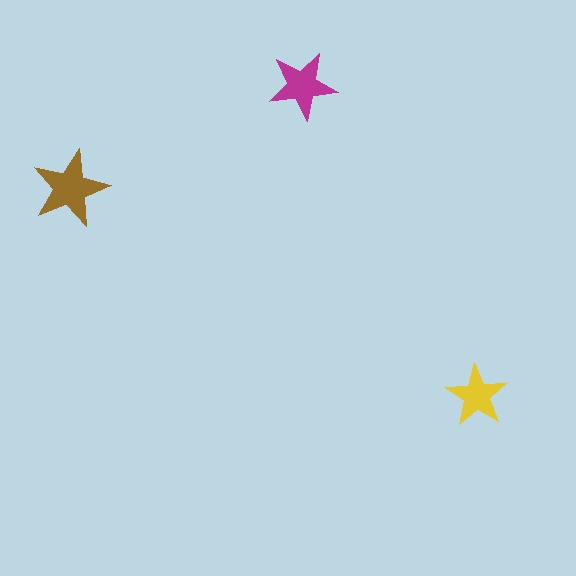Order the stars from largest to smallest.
the brown one, the magenta one, the yellow one.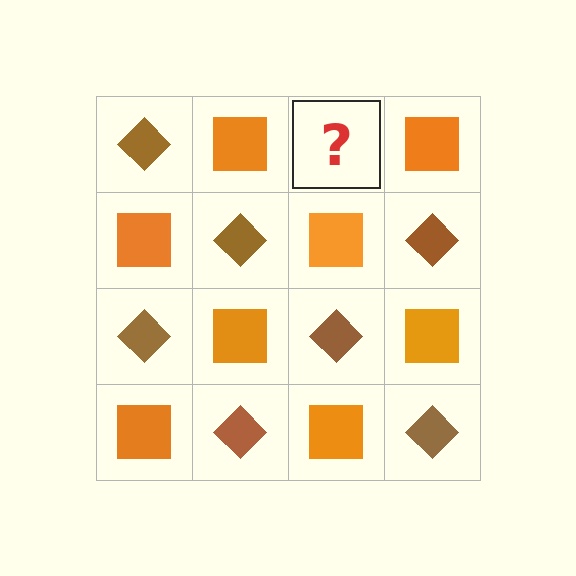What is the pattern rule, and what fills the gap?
The rule is that it alternates brown diamond and orange square in a checkerboard pattern. The gap should be filled with a brown diamond.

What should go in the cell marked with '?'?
The missing cell should contain a brown diamond.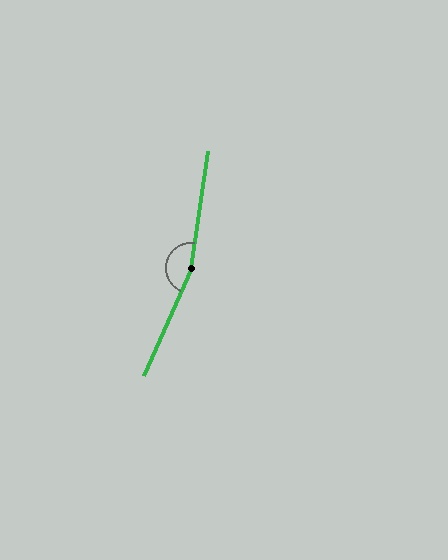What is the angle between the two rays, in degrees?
Approximately 165 degrees.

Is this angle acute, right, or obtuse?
It is obtuse.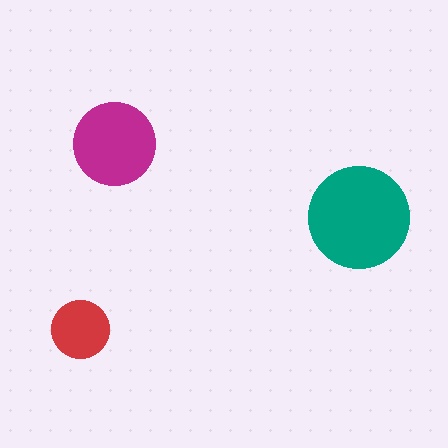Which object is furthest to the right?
The teal circle is rightmost.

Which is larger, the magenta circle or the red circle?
The magenta one.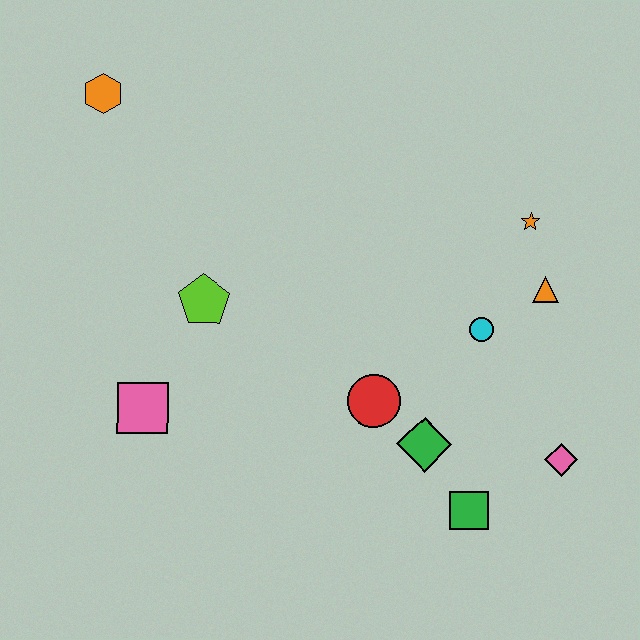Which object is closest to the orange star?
The orange triangle is closest to the orange star.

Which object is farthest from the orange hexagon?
The pink diamond is farthest from the orange hexagon.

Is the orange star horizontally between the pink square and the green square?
No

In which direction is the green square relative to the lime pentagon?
The green square is to the right of the lime pentagon.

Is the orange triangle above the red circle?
Yes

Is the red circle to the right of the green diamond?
No